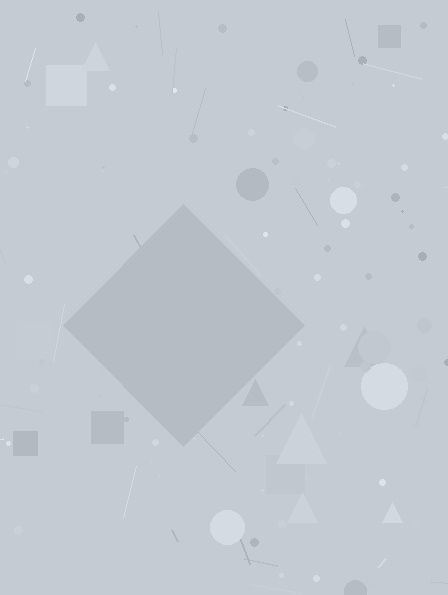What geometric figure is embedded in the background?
A diamond is embedded in the background.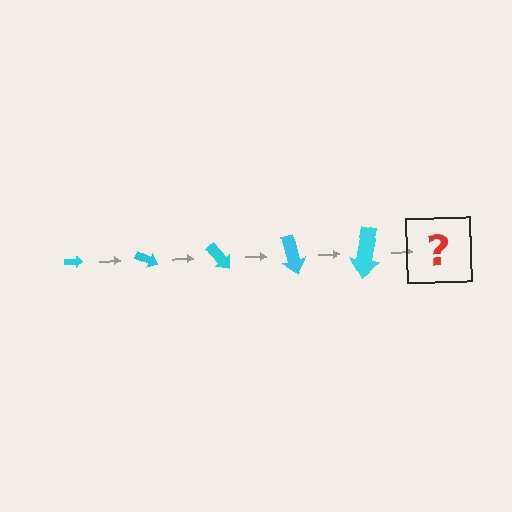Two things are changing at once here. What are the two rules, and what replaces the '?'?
The two rules are that the arrow grows larger each step and it rotates 25 degrees each step. The '?' should be an arrow, larger than the previous one and rotated 125 degrees from the start.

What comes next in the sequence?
The next element should be an arrow, larger than the previous one and rotated 125 degrees from the start.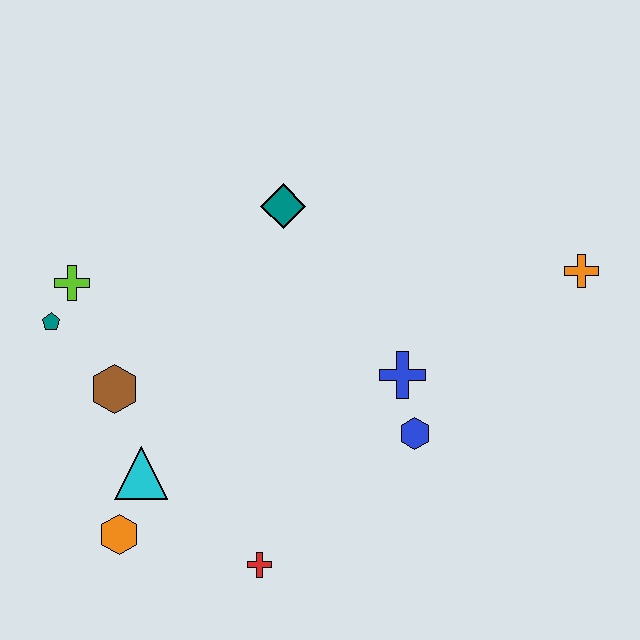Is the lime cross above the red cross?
Yes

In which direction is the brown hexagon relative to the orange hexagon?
The brown hexagon is above the orange hexagon.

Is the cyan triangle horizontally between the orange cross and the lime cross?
Yes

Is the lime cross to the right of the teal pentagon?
Yes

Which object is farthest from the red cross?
The orange cross is farthest from the red cross.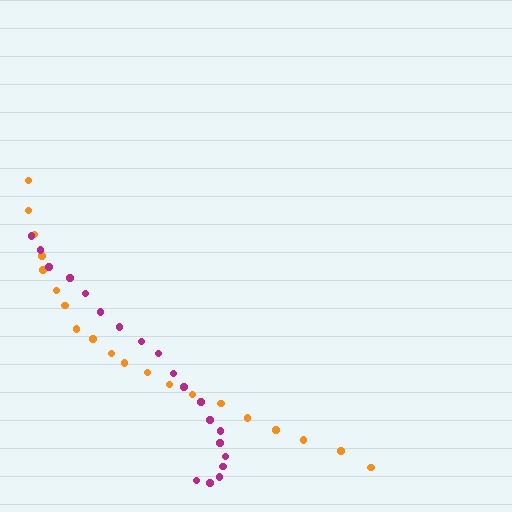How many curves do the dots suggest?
There are 2 distinct paths.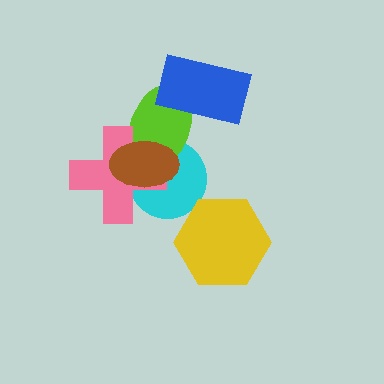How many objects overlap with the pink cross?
3 objects overlap with the pink cross.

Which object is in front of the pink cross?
The brown ellipse is in front of the pink cross.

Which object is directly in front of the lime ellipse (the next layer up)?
The pink cross is directly in front of the lime ellipse.